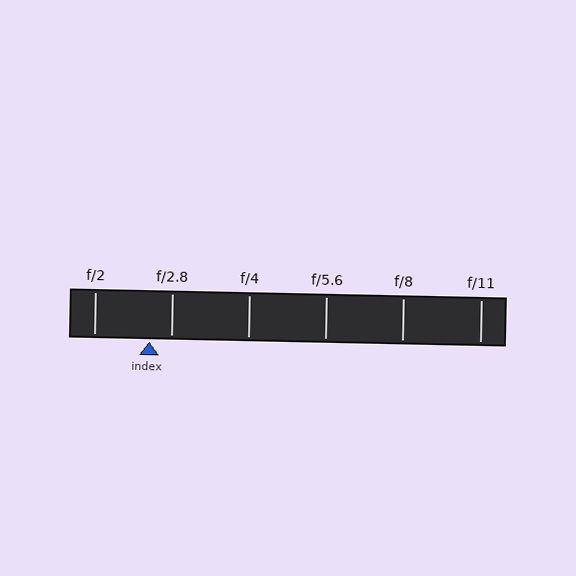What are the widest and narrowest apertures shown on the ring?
The widest aperture shown is f/2 and the narrowest is f/11.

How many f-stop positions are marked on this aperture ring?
There are 6 f-stop positions marked.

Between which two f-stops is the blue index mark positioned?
The index mark is between f/2 and f/2.8.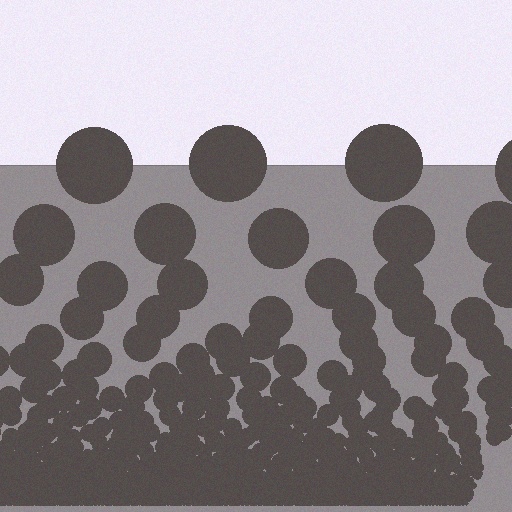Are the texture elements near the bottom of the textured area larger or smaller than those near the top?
Smaller. The gradient is inverted — elements near the bottom are smaller and denser.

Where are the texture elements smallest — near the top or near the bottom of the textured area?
Near the bottom.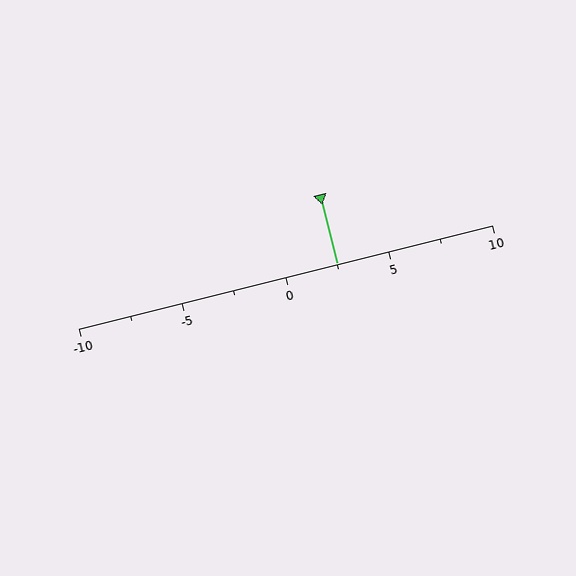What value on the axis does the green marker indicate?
The marker indicates approximately 2.5.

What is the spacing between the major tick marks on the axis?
The major ticks are spaced 5 apart.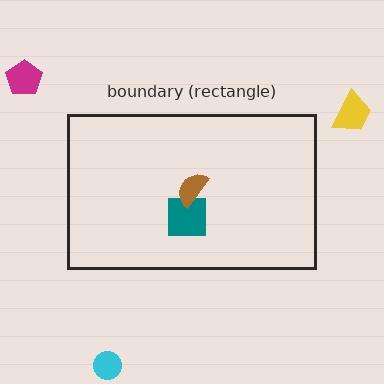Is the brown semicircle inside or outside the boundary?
Inside.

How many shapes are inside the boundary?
2 inside, 3 outside.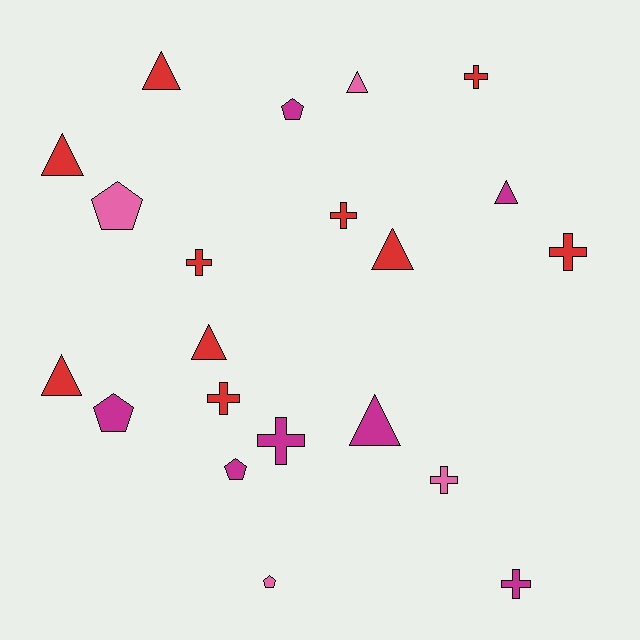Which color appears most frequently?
Red, with 10 objects.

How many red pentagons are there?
There are no red pentagons.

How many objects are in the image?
There are 21 objects.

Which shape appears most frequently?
Triangle, with 8 objects.